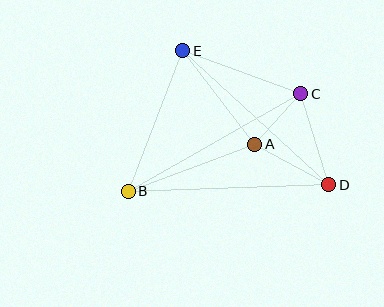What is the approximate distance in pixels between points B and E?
The distance between B and E is approximately 151 pixels.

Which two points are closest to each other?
Points A and C are closest to each other.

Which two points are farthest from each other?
Points B and D are farthest from each other.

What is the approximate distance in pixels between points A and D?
The distance between A and D is approximately 84 pixels.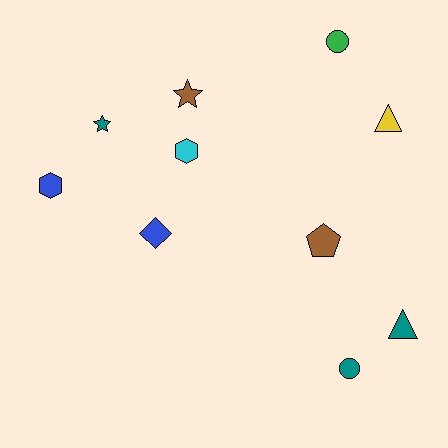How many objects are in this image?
There are 10 objects.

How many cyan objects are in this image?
There is 1 cyan object.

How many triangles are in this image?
There are 2 triangles.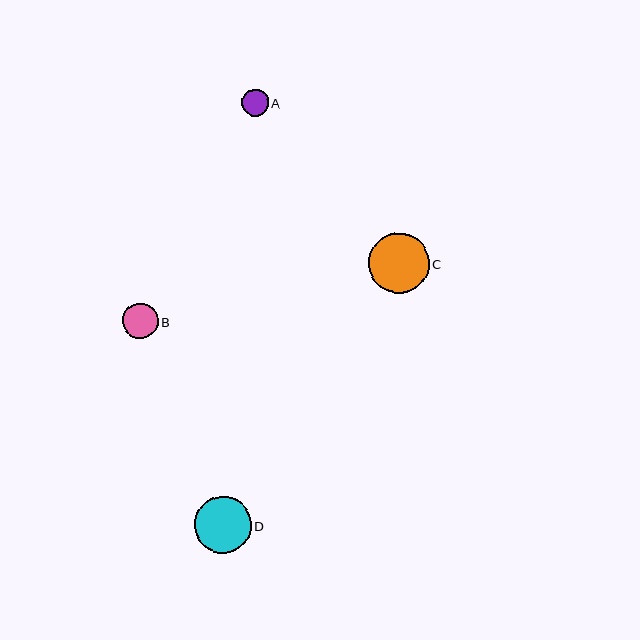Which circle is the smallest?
Circle A is the smallest with a size of approximately 27 pixels.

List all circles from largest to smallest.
From largest to smallest: C, D, B, A.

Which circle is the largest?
Circle C is the largest with a size of approximately 61 pixels.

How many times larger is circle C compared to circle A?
Circle C is approximately 2.3 times the size of circle A.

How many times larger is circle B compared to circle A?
Circle B is approximately 1.3 times the size of circle A.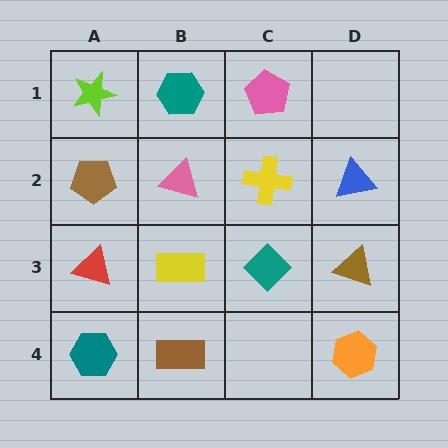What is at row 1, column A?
A lime star.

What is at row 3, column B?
A yellow rectangle.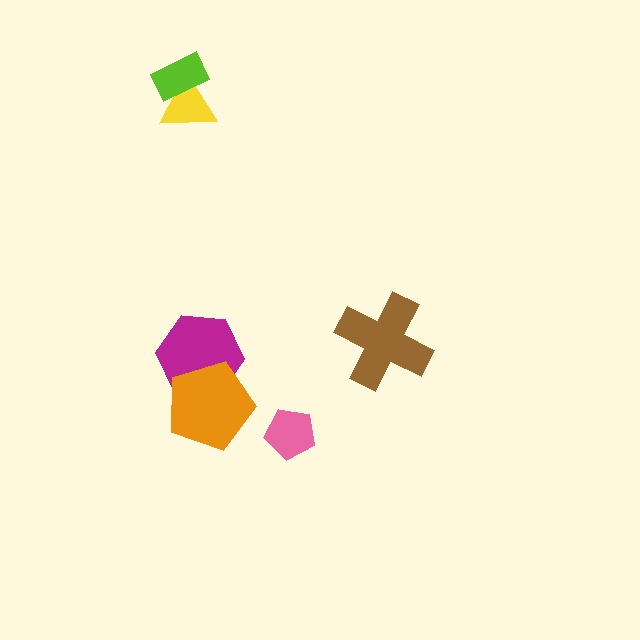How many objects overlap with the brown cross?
0 objects overlap with the brown cross.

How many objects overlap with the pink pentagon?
0 objects overlap with the pink pentagon.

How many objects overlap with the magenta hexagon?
1 object overlaps with the magenta hexagon.